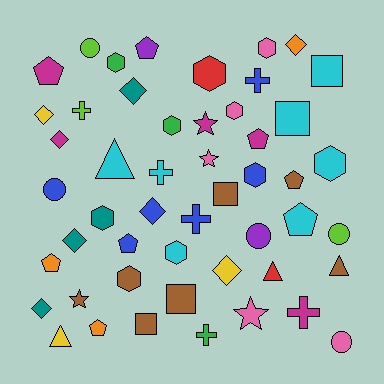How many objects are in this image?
There are 50 objects.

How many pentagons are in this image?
There are 8 pentagons.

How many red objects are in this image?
There are 2 red objects.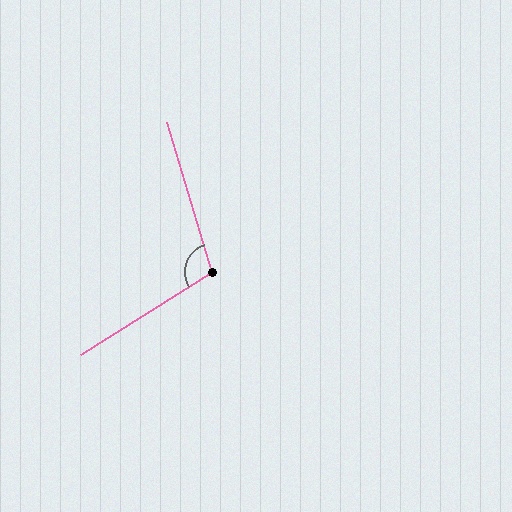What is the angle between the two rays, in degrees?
Approximately 106 degrees.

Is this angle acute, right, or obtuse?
It is obtuse.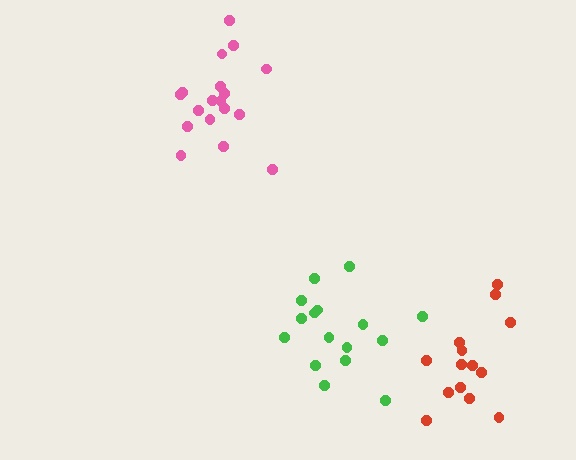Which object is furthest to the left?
The pink cluster is leftmost.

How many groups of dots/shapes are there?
There are 3 groups.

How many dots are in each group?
Group 1: 16 dots, Group 2: 18 dots, Group 3: 14 dots (48 total).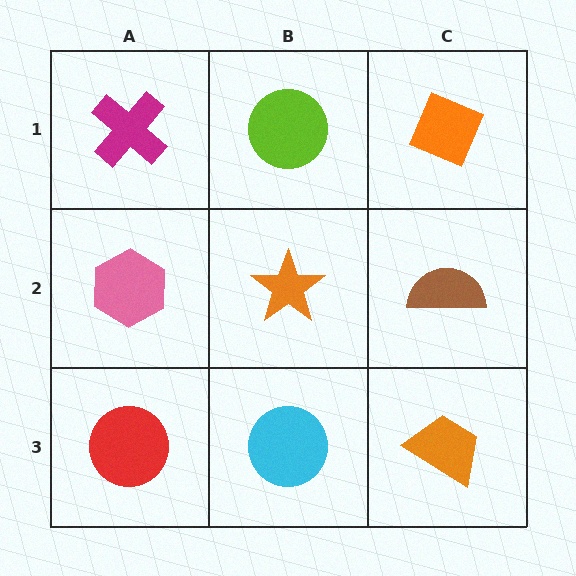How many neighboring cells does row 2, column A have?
3.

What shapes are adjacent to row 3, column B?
An orange star (row 2, column B), a red circle (row 3, column A), an orange trapezoid (row 3, column C).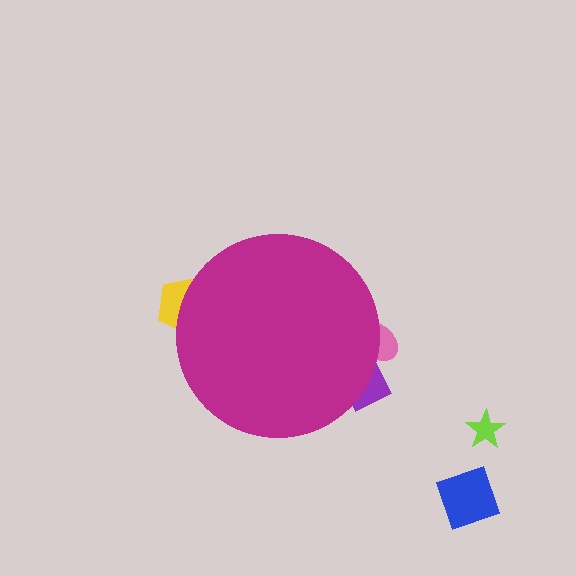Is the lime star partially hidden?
No, the lime star is fully visible.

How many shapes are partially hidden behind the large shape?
3 shapes are partially hidden.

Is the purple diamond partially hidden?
Yes, the purple diamond is partially hidden behind the magenta circle.